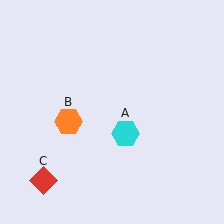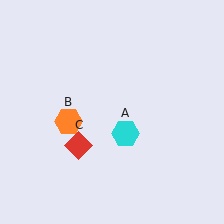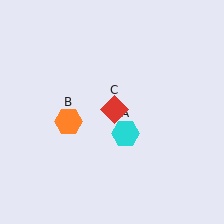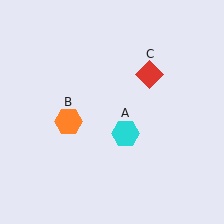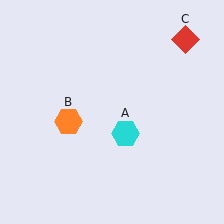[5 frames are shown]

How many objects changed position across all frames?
1 object changed position: red diamond (object C).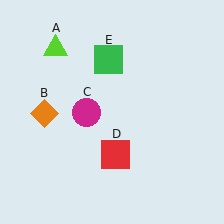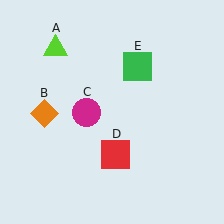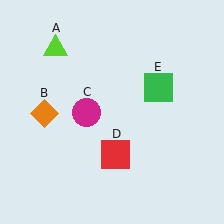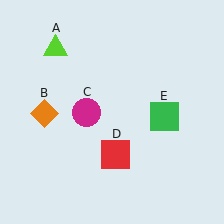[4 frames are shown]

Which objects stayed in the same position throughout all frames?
Lime triangle (object A) and orange diamond (object B) and magenta circle (object C) and red square (object D) remained stationary.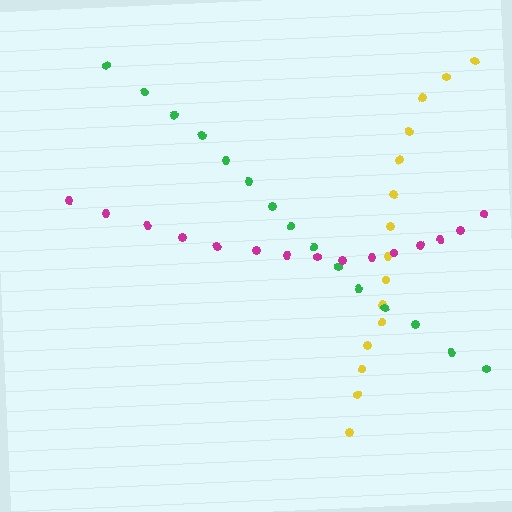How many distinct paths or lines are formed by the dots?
There are 3 distinct paths.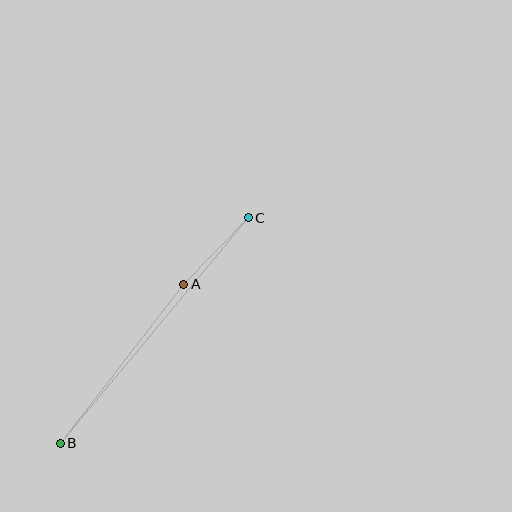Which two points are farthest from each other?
Points B and C are farthest from each other.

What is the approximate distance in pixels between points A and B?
The distance between A and B is approximately 201 pixels.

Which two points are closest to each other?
Points A and C are closest to each other.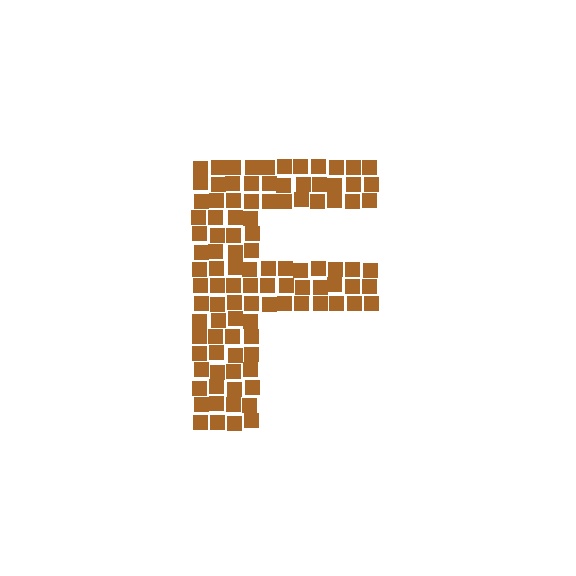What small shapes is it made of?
It is made of small squares.